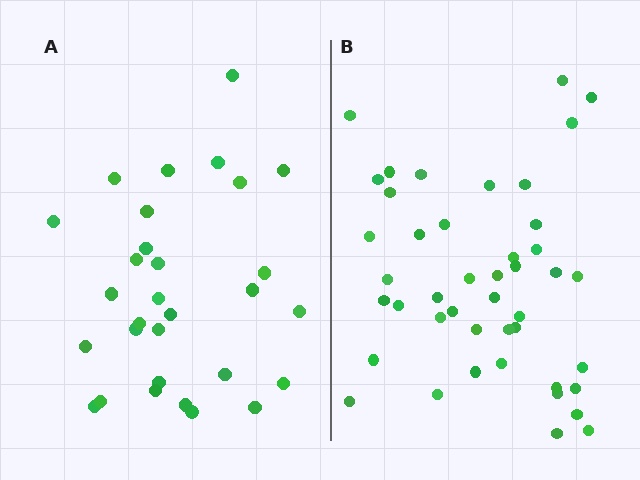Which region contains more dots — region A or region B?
Region B (the right region) has more dots.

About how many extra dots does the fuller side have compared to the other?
Region B has approximately 15 more dots than region A.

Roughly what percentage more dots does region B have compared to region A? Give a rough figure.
About 45% more.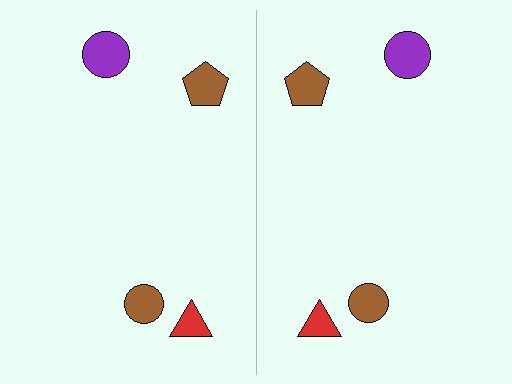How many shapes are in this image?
There are 8 shapes in this image.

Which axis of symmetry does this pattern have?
The pattern has a vertical axis of symmetry running through the center of the image.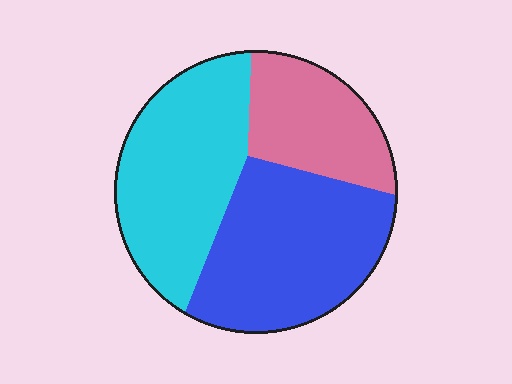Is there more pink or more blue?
Blue.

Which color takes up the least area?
Pink, at roughly 25%.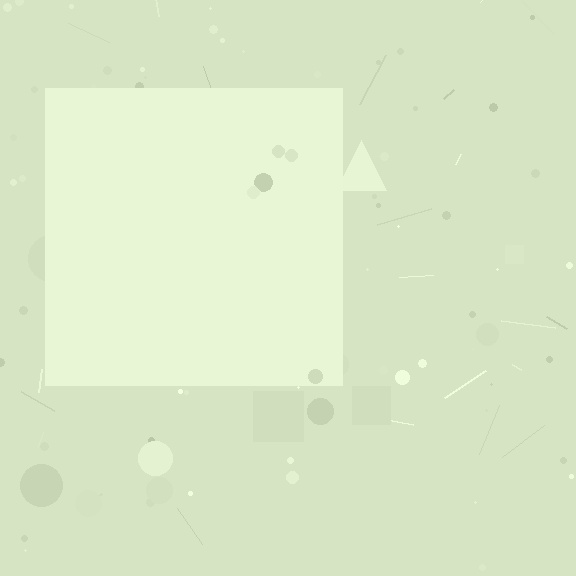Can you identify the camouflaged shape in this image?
The camouflaged shape is a square.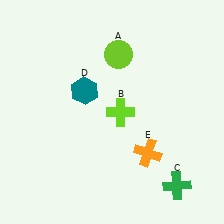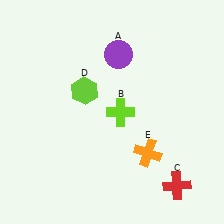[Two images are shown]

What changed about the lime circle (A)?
In Image 1, A is lime. In Image 2, it changed to purple.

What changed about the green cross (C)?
In Image 1, C is green. In Image 2, it changed to red.